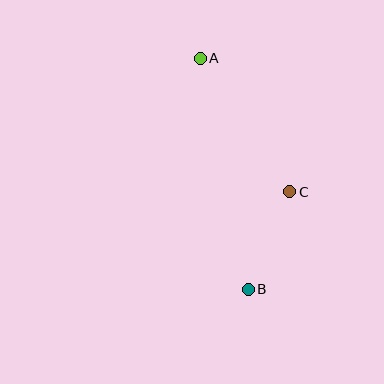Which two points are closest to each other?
Points B and C are closest to each other.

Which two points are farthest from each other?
Points A and B are farthest from each other.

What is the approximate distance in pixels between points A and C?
The distance between A and C is approximately 161 pixels.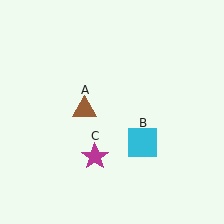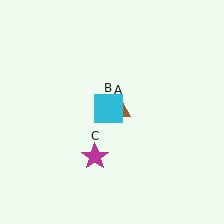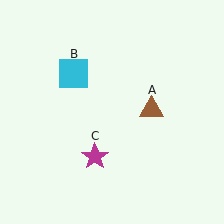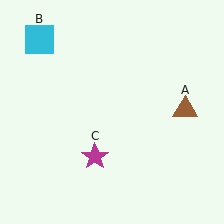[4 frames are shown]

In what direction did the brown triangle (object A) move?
The brown triangle (object A) moved right.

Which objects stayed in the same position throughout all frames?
Magenta star (object C) remained stationary.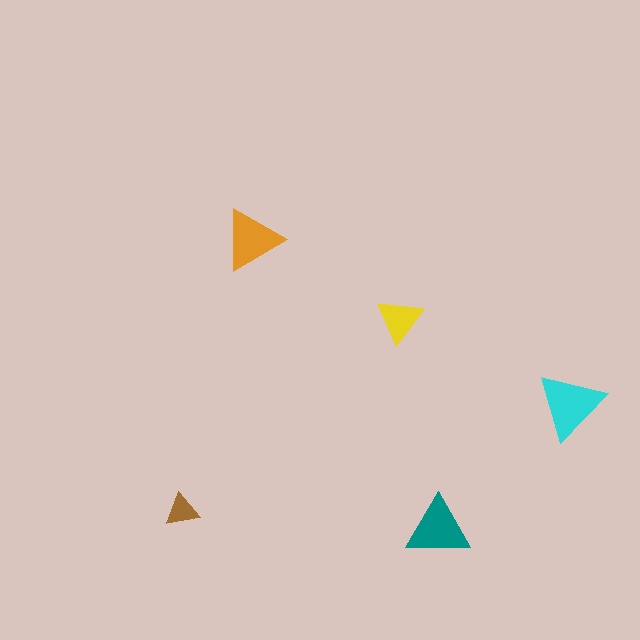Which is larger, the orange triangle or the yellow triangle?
The orange one.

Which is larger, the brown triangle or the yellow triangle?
The yellow one.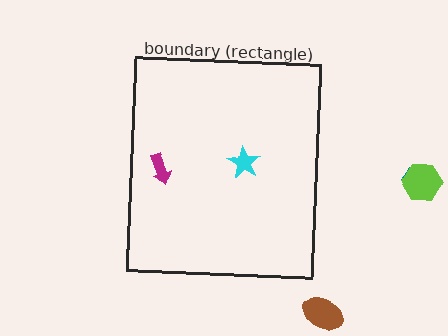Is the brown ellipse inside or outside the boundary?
Outside.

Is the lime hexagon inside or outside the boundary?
Outside.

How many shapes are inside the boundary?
2 inside, 3 outside.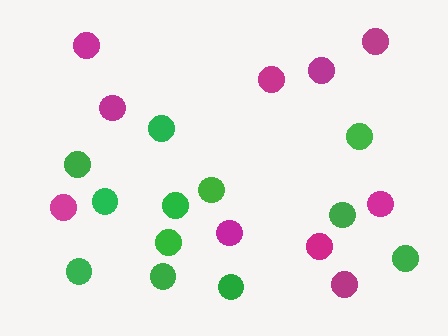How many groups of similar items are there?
There are 2 groups: one group of magenta circles (10) and one group of green circles (12).